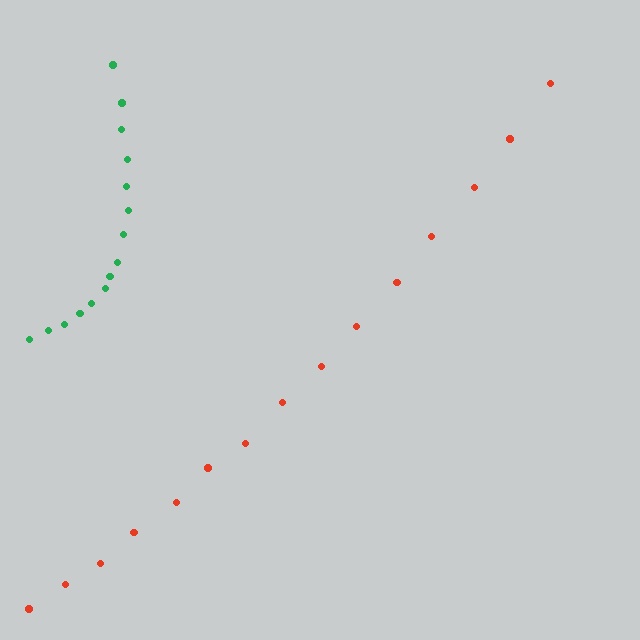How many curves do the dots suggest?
There are 2 distinct paths.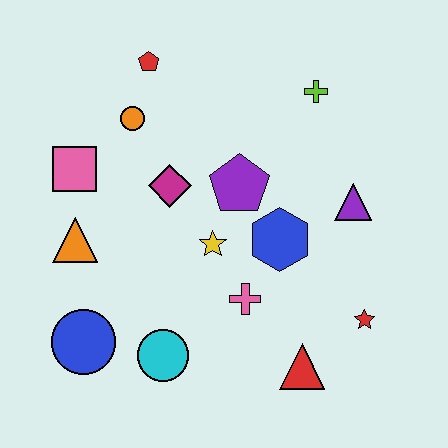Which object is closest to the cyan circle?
The blue circle is closest to the cyan circle.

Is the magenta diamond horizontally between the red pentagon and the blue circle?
No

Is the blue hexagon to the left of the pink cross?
No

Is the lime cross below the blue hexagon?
No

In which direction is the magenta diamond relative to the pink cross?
The magenta diamond is above the pink cross.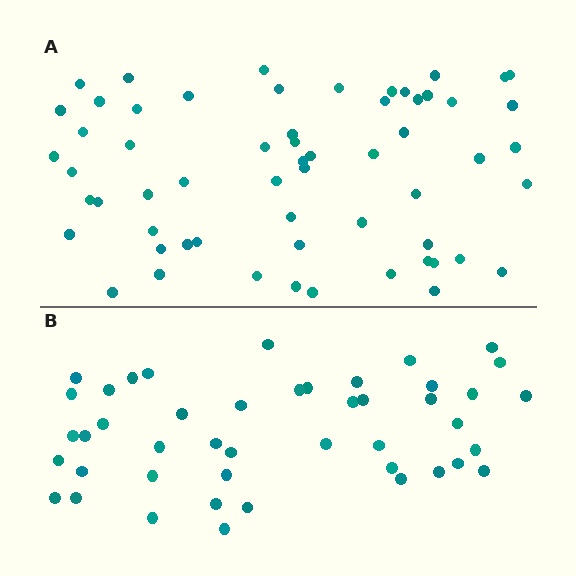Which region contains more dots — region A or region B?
Region A (the top region) has more dots.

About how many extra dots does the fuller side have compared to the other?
Region A has approximately 15 more dots than region B.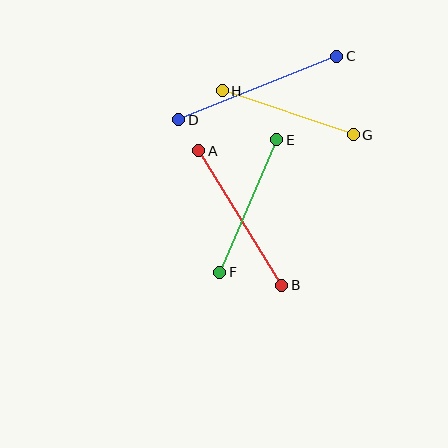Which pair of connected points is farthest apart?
Points C and D are farthest apart.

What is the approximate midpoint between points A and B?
The midpoint is at approximately (240, 218) pixels.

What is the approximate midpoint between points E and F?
The midpoint is at approximately (248, 206) pixels.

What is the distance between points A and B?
The distance is approximately 158 pixels.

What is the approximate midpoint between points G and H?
The midpoint is at approximately (288, 113) pixels.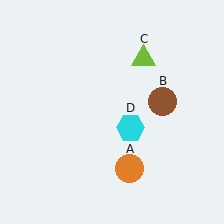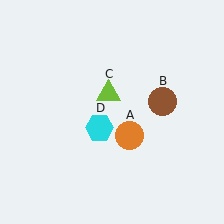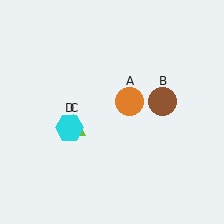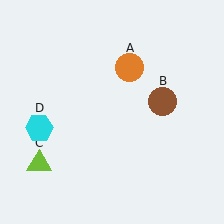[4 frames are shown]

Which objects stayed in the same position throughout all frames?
Brown circle (object B) remained stationary.